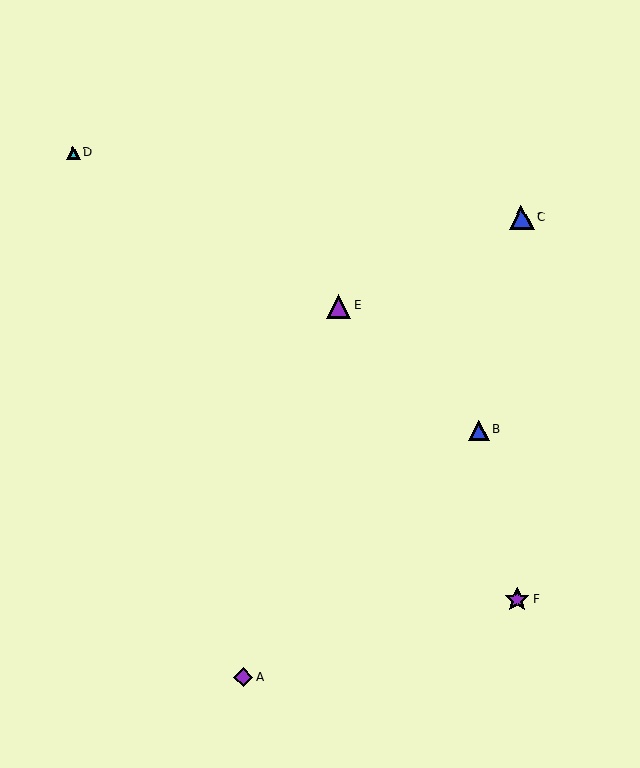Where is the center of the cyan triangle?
The center of the cyan triangle is at (73, 153).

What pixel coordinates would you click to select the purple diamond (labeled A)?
Click at (243, 677) to select the purple diamond A.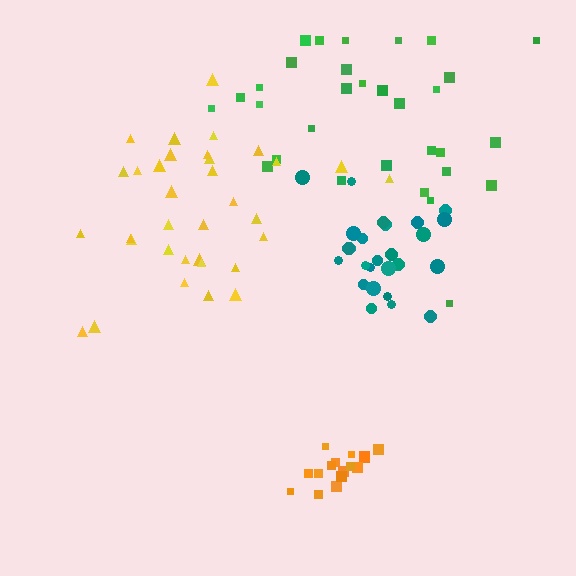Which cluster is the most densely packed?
Orange.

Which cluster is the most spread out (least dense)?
Green.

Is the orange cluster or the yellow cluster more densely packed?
Orange.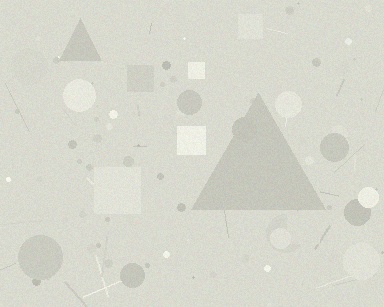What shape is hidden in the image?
A triangle is hidden in the image.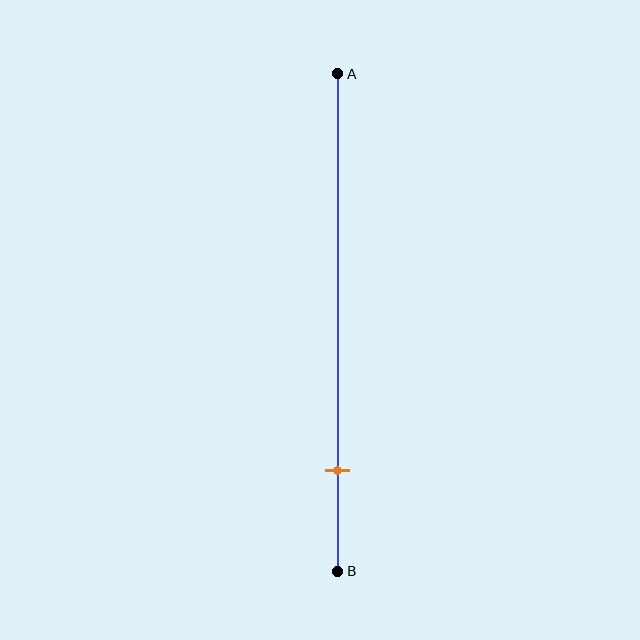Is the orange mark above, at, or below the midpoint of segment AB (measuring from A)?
The orange mark is below the midpoint of segment AB.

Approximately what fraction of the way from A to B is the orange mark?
The orange mark is approximately 80% of the way from A to B.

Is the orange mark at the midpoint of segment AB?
No, the mark is at about 80% from A, not at the 50% midpoint.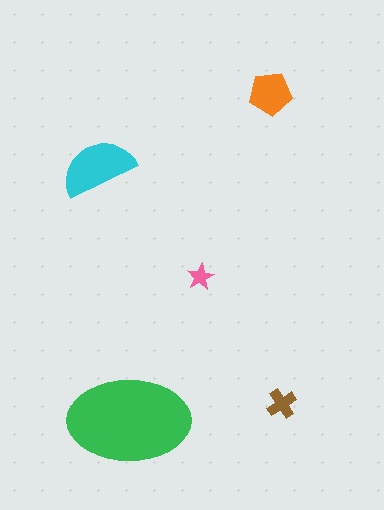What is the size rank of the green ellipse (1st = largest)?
1st.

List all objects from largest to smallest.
The green ellipse, the cyan semicircle, the orange pentagon, the brown cross, the pink star.